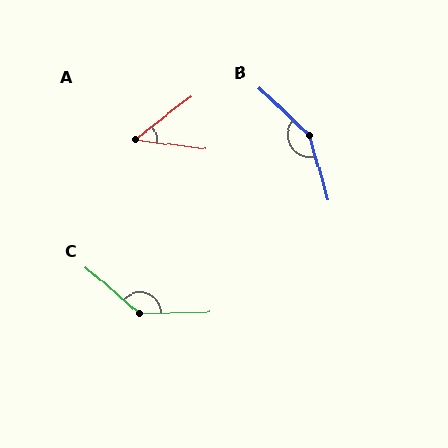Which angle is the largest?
B, at approximately 150 degrees.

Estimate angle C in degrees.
Approximately 137 degrees.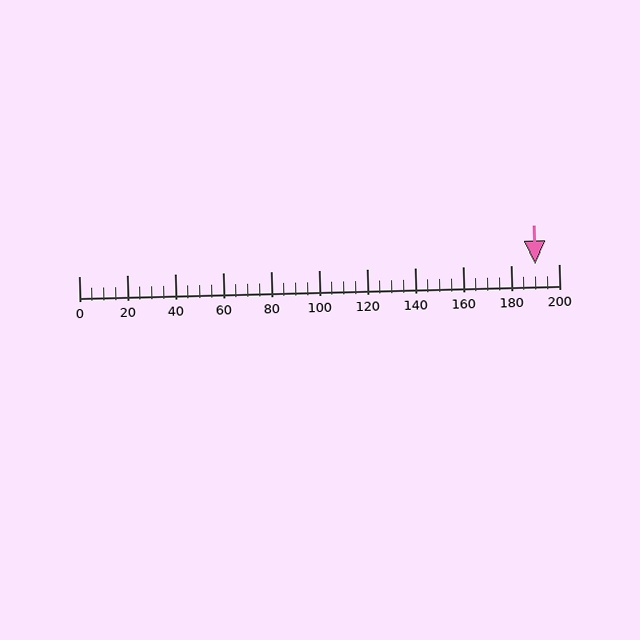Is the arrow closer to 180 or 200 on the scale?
The arrow is closer to 200.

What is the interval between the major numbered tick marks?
The major tick marks are spaced 20 units apart.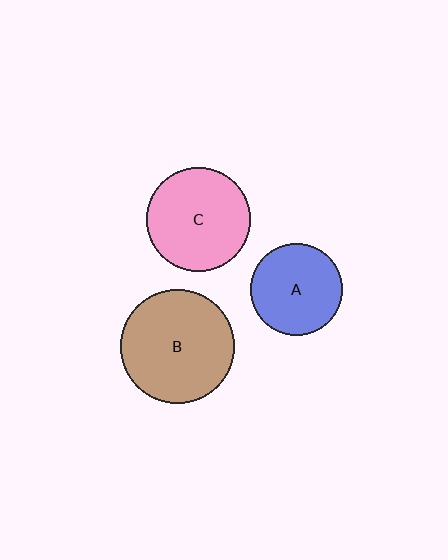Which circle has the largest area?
Circle B (brown).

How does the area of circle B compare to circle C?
Approximately 1.2 times.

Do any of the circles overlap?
No, none of the circles overlap.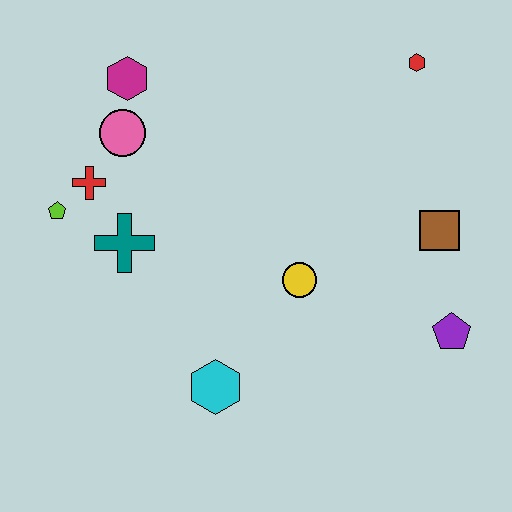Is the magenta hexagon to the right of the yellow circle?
No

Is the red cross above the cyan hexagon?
Yes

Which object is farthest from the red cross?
The purple pentagon is farthest from the red cross.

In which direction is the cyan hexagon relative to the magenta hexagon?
The cyan hexagon is below the magenta hexagon.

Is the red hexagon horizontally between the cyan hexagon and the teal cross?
No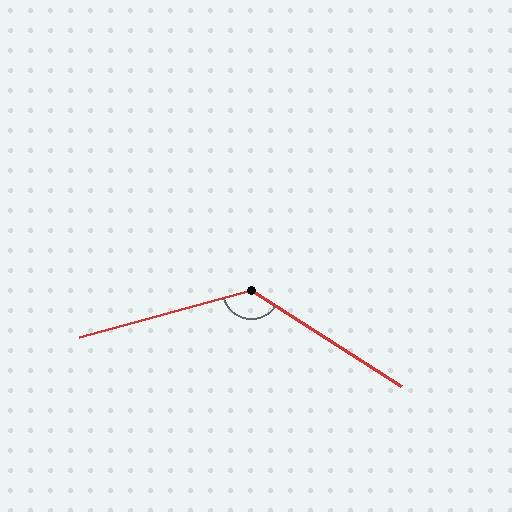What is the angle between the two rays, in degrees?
Approximately 132 degrees.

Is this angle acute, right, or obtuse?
It is obtuse.